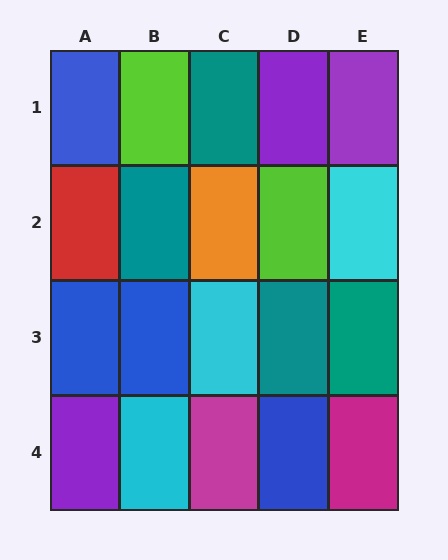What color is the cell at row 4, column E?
Magenta.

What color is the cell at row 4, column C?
Magenta.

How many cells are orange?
1 cell is orange.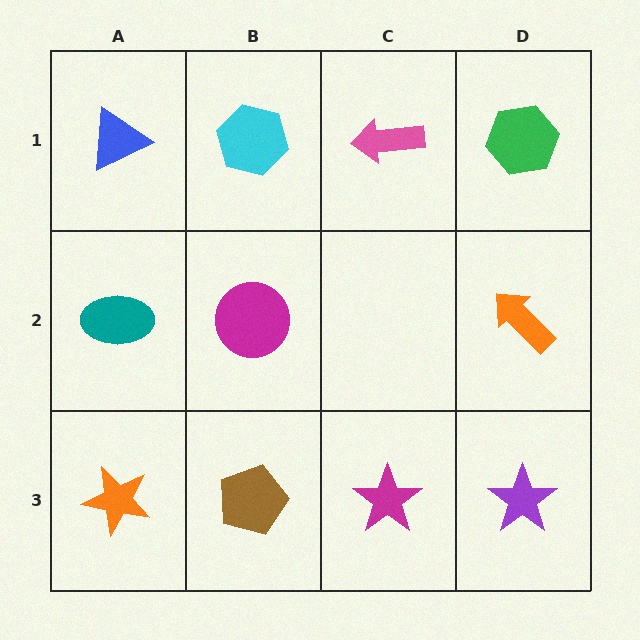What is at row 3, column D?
A purple star.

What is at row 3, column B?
A brown pentagon.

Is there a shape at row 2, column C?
No, that cell is empty.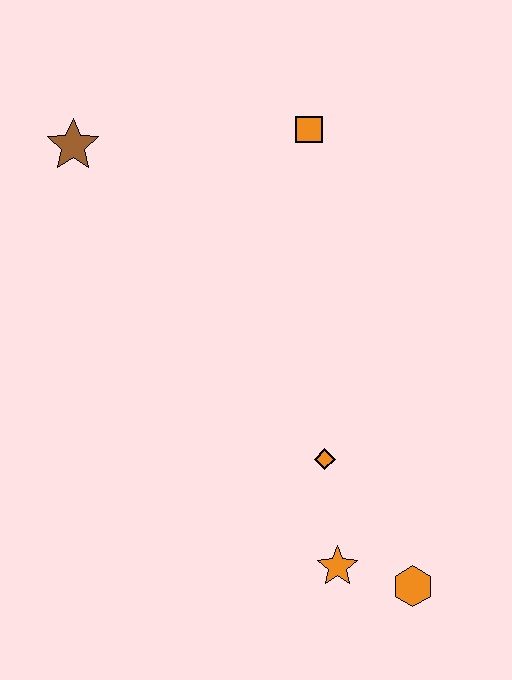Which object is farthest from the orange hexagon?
The brown star is farthest from the orange hexagon.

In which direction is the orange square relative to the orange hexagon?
The orange square is above the orange hexagon.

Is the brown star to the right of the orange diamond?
No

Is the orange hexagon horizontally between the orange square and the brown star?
No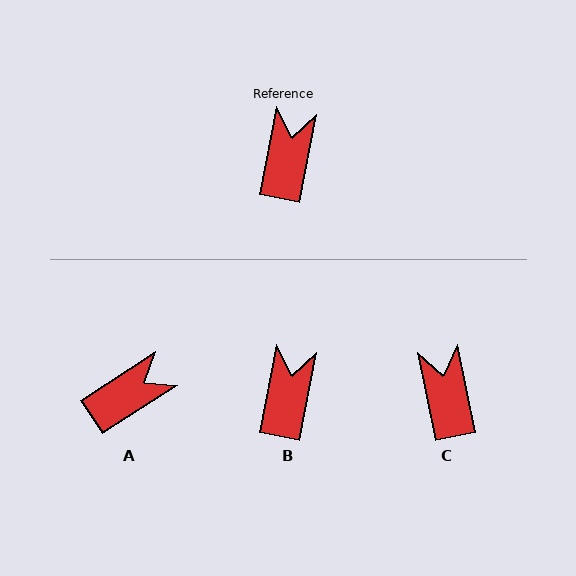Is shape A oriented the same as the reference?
No, it is off by about 46 degrees.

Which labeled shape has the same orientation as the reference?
B.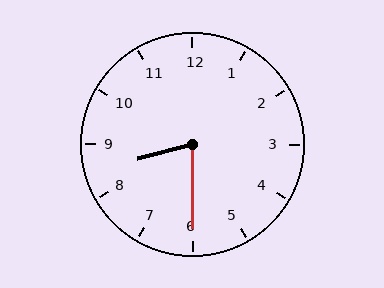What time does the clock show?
8:30.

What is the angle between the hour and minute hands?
Approximately 75 degrees.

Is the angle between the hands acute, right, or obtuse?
It is acute.